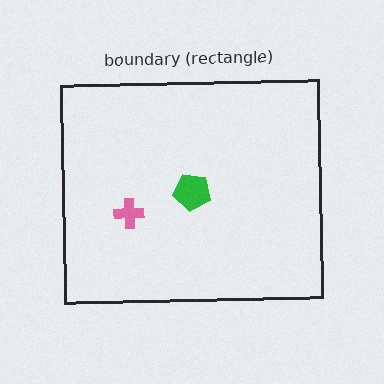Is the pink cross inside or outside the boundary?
Inside.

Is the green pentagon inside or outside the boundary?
Inside.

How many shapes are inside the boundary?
2 inside, 0 outside.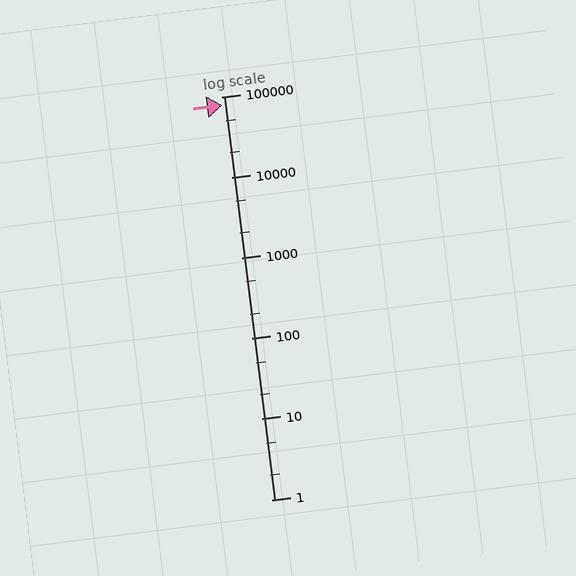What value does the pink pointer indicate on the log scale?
The pointer indicates approximately 79000.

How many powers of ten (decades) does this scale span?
The scale spans 5 decades, from 1 to 100000.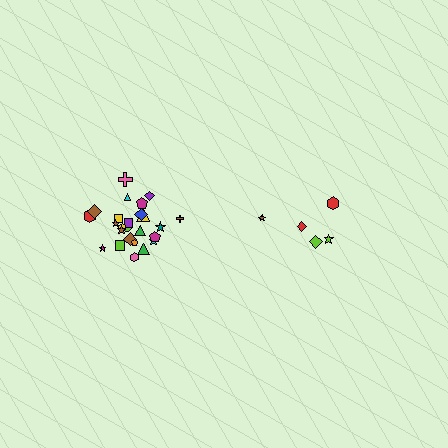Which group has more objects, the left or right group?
The left group.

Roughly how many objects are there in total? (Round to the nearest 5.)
Roughly 30 objects in total.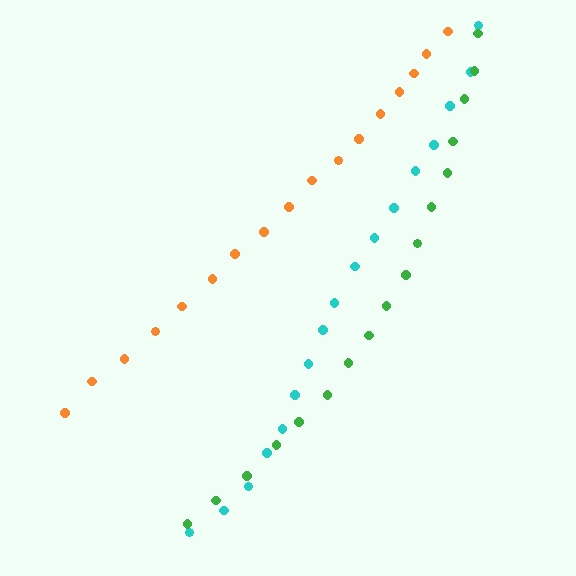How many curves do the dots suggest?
There are 3 distinct paths.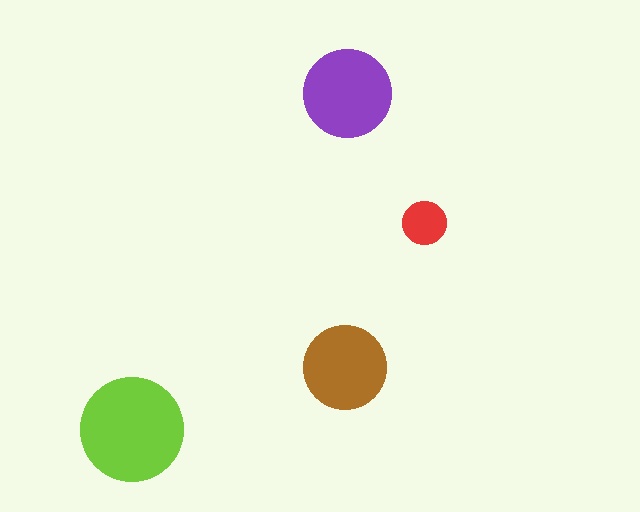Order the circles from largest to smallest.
the lime one, the purple one, the brown one, the red one.